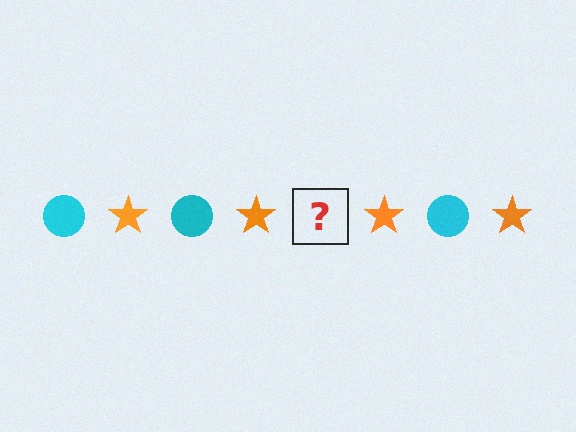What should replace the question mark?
The question mark should be replaced with a cyan circle.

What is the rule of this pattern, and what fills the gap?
The rule is that the pattern alternates between cyan circle and orange star. The gap should be filled with a cyan circle.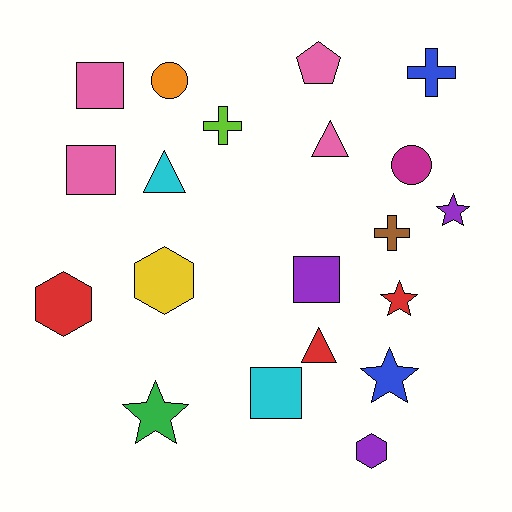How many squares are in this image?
There are 4 squares.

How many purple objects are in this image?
There are 3 purple objects.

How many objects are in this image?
There are 20 objects.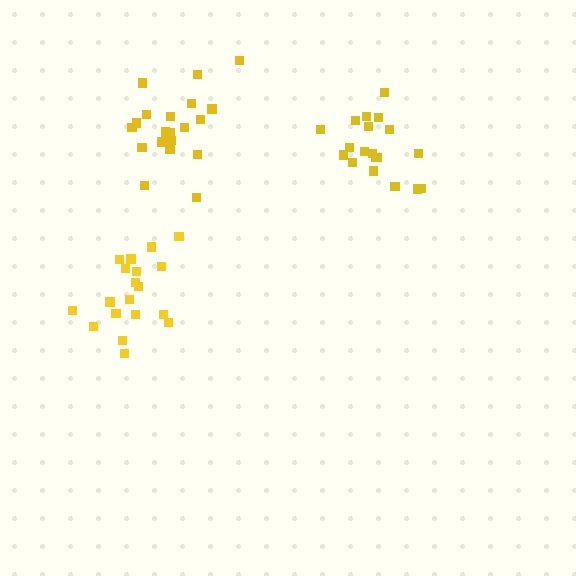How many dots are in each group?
Group 1: 19 dots, Group 2: 20 dots, Group 3: 19 dots (58 total).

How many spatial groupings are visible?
There are 3 spatial groupings.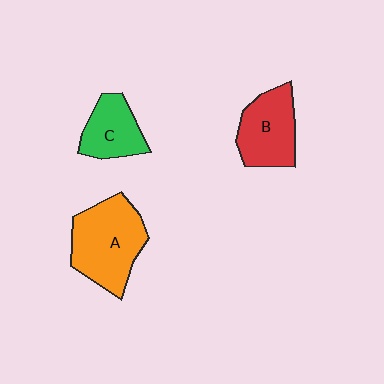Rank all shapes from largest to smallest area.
From largest to smallest: A (orange), B (red), C (green).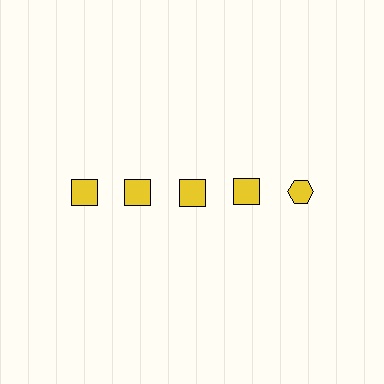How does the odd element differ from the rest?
It has a different shape: hexagon instead of square.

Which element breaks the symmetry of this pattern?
The yellow hexagon in the top row, rightmost column breaks the symmetry. All other shapes are yellow squares.